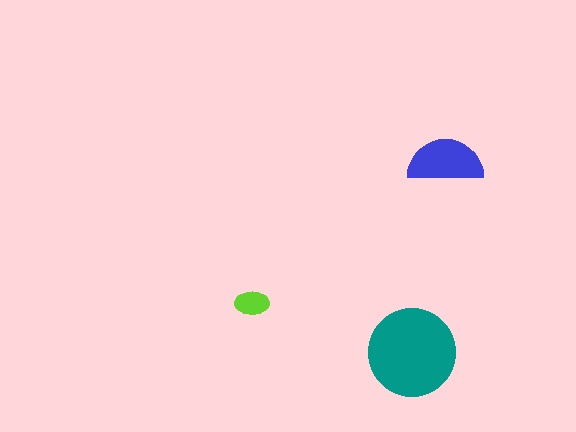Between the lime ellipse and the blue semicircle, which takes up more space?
The blue semicircle.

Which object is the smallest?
The lime ellipse.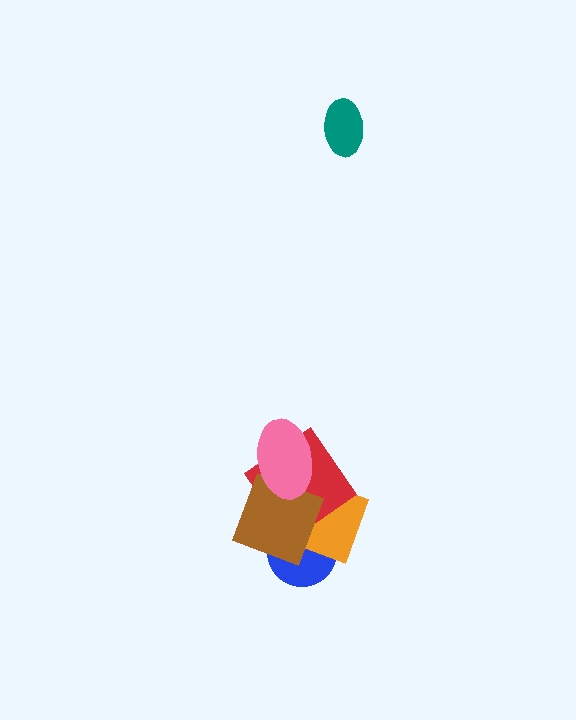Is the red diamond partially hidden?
Yes, it is partially covered by another shape.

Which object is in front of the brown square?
The pink ellipse is in front of the brown square.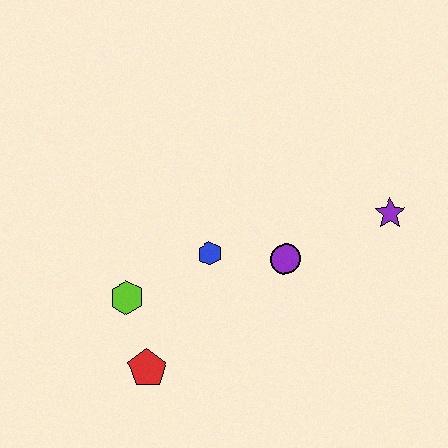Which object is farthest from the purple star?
The red pentagon is farthest from the purple star.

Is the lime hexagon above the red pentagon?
Yes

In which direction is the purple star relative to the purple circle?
The purple star is to the right of the purple circle.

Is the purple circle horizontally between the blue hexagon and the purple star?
Yes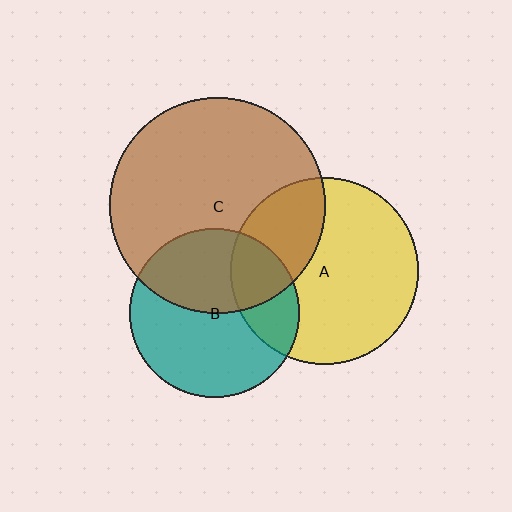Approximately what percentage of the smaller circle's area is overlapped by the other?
Approximately 40%.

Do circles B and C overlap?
Yes.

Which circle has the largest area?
Circle C (brown).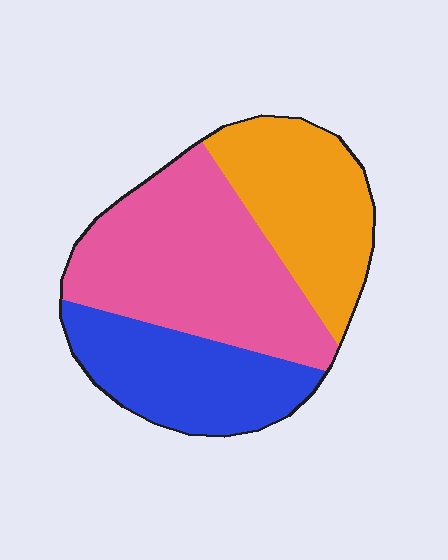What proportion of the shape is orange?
Orange takes up about one quarter (1/4) of the shape.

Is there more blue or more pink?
Pink.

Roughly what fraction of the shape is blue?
Blue covers roughly 25% of the shape.